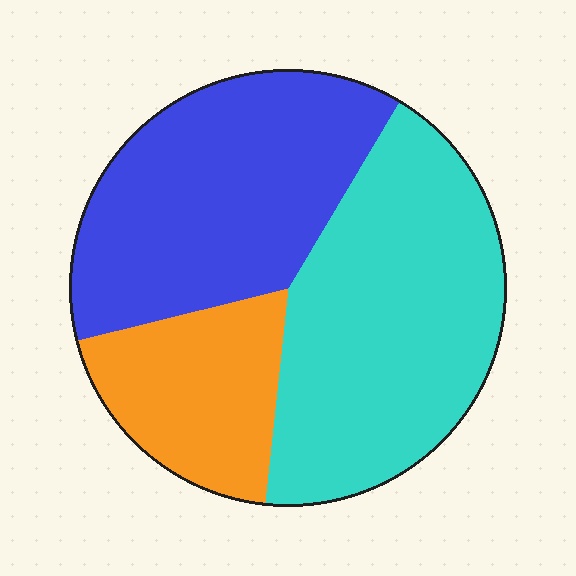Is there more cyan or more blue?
Cyan.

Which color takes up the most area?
Cyan, at roughly 45%.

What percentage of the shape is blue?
Blue takes up about three eighths (3/8) of the shape.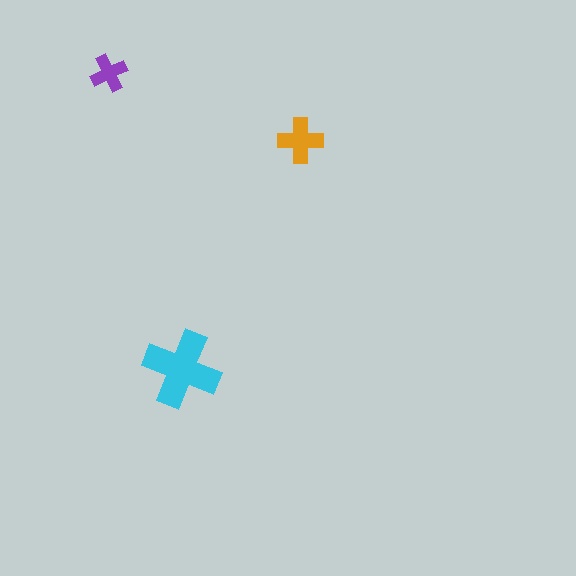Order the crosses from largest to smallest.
the cyan one, the orange one, the purple one.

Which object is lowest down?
The cyan cross is bottommost.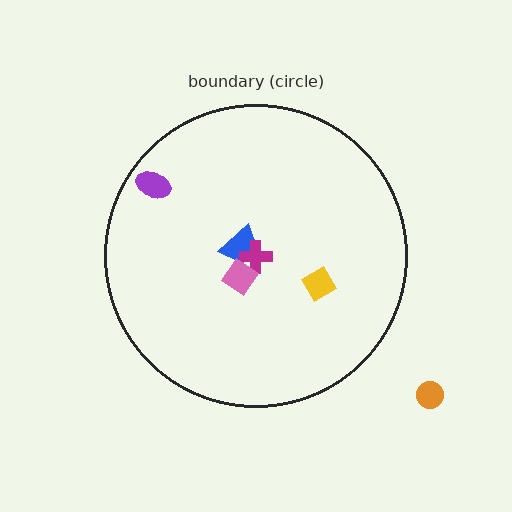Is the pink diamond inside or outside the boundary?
Inside.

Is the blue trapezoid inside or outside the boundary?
Inside.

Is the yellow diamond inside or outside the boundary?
Inside.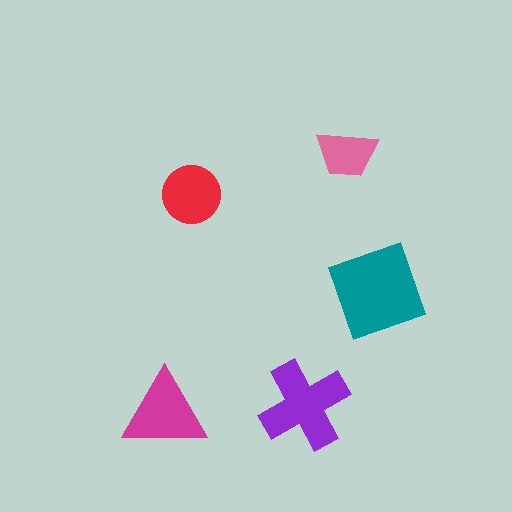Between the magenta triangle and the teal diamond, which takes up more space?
The teal diamond.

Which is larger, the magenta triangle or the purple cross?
The purple cross.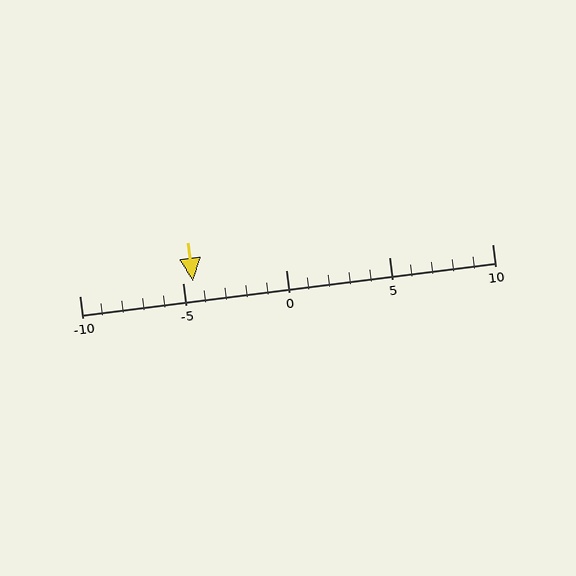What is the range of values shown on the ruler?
The ruler shows values from -10 to 10.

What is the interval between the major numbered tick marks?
The major tick marks are spaced 5 units apart.